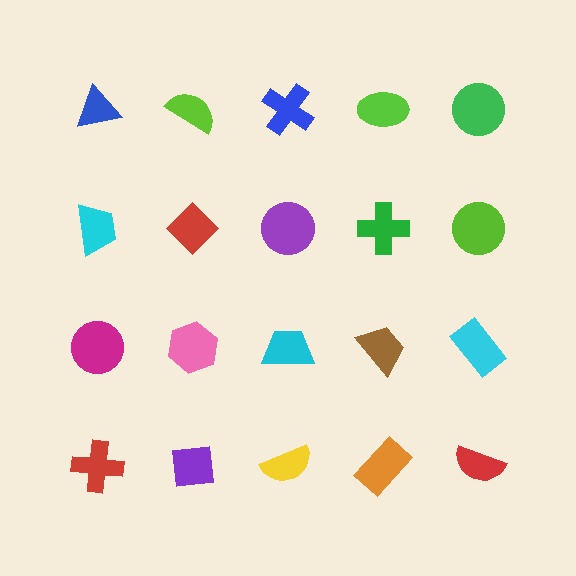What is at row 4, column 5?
A red semicircle.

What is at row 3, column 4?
A brown trapezoid.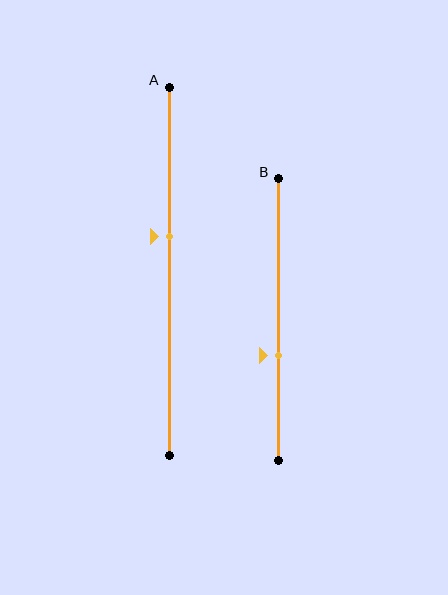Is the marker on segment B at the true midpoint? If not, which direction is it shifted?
No, the marker on segment B is shifted downward by about 13% of the segment length.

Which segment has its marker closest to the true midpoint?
Segment A has its marker closest to the true midpoint.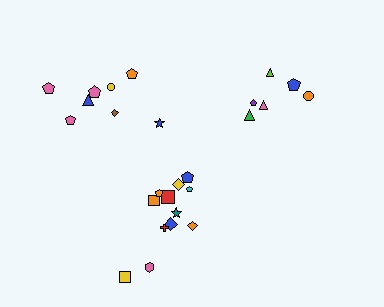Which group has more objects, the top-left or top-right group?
The top-left group.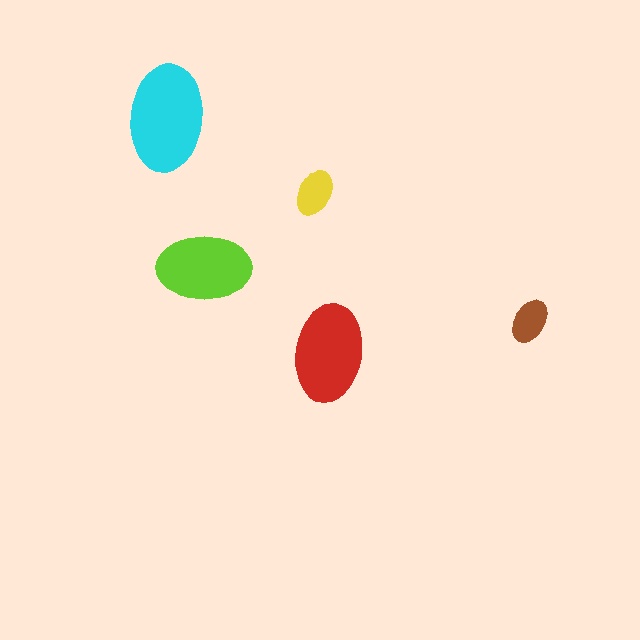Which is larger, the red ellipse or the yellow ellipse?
The red one.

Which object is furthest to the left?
The cyan ellipse is leftmost.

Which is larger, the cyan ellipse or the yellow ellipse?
The cyan one.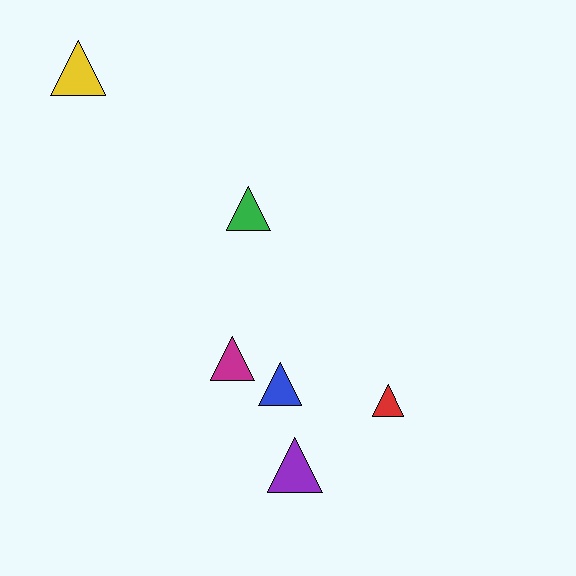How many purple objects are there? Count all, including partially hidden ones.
There is 1 purple object.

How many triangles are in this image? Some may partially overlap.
There are 6 triangles.